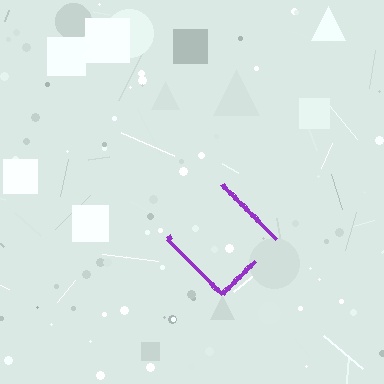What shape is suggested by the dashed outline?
The dashed outline suggests a diamond.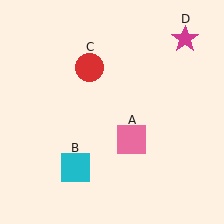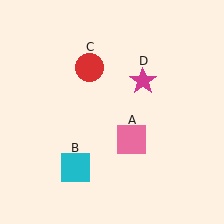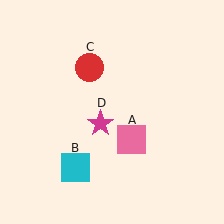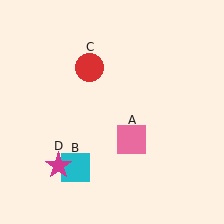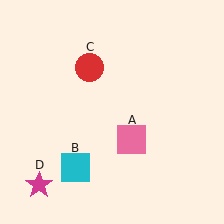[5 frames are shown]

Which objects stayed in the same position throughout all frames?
Pink square (object A) and cyan square (object B) and red circle (object C) remained stationary.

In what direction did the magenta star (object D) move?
The magenta star (object D) moved down and to the left.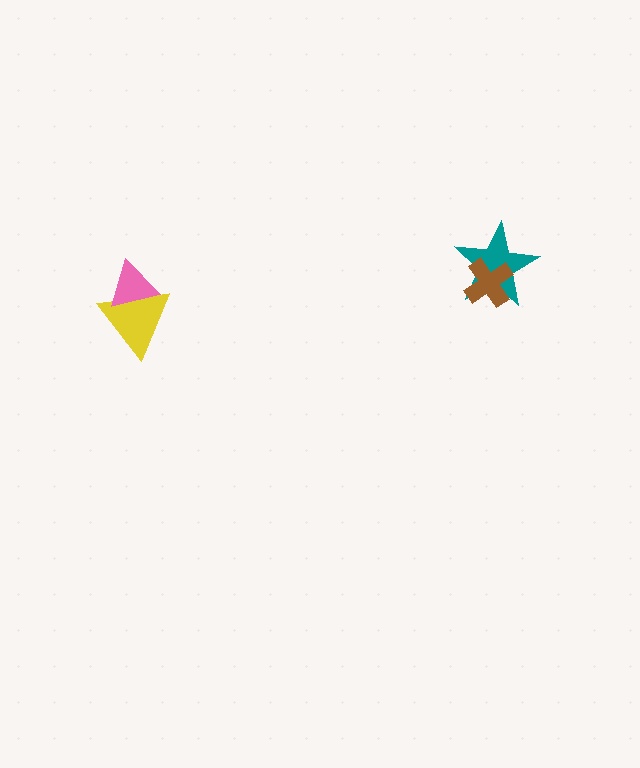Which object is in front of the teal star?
The brown cross is in front of the teal star.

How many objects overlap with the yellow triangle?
1 object overlaps with the yellow triangle.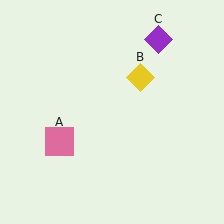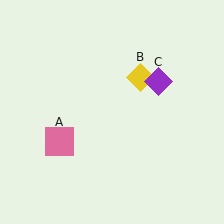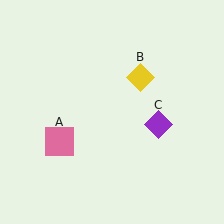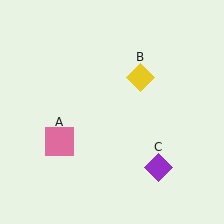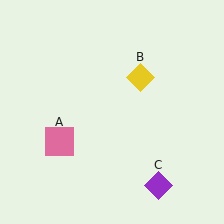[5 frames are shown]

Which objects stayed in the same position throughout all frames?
Pink square (object A) and yellow diamond (object B) remained stationary.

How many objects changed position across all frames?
1 object changed position: purple diamond (object C).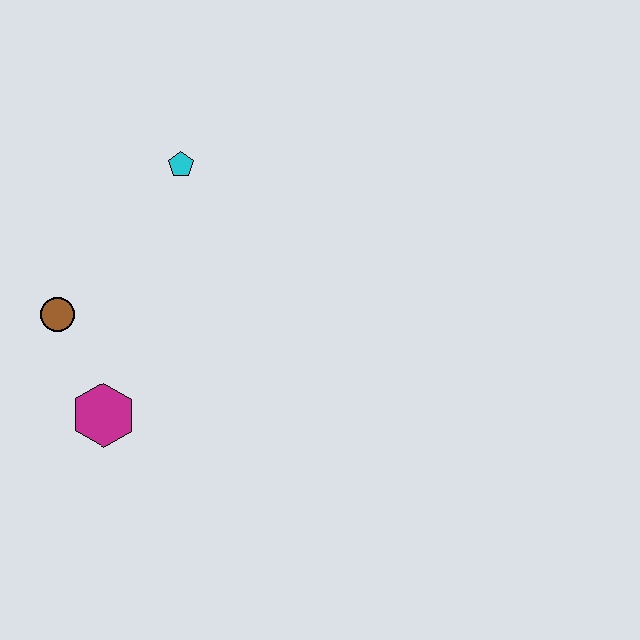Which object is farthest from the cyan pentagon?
The magenta hexagon is farthest from the cyan pentagon.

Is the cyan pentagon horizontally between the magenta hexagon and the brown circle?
No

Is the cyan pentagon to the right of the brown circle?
Yes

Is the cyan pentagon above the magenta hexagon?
Yes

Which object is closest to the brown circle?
The magenta hexagon is closest to the brown circle.